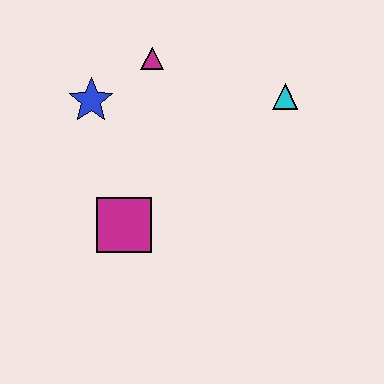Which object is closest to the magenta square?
The blue star is closest to the magenta square.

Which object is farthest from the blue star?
The cyan triangle is farthest from the blue star.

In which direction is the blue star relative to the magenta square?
The blue star is above the magenta square.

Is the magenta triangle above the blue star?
Yes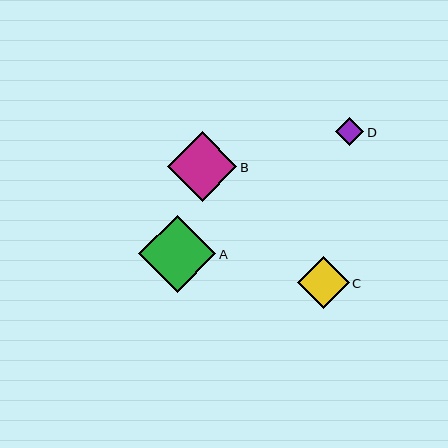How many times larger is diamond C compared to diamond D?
Diamond C is approximately 1.9 times the size of diamond D.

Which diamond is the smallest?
Diamond D is the smallest with a size of approximately 28 pixels.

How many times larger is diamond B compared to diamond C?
Diamond B is approximately 1.3 times the size of diamond C.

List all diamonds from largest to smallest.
From largest to smallest: A, B, C, D.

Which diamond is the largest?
Diamond A is the largest with a size of approximately 77 pixels.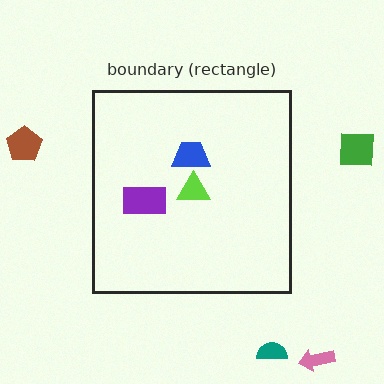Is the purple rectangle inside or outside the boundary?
Inside.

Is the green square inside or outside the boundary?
Outside.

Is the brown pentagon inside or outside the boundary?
Outside.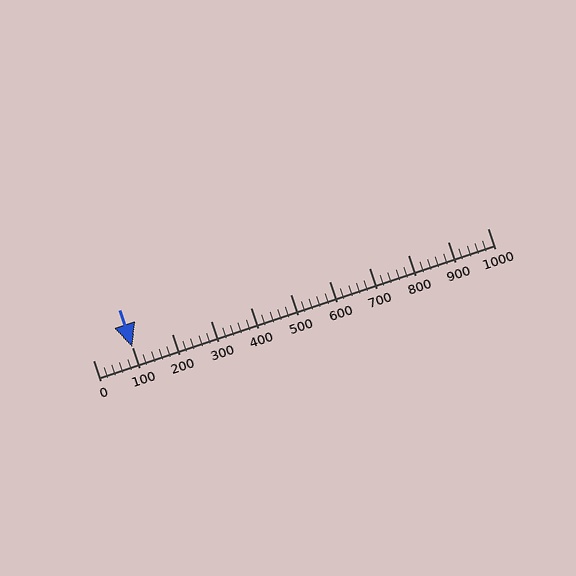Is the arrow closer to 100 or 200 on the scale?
The arrow is closer to 100.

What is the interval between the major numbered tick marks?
The major tick marks are spaced 100 units apart.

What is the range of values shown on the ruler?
The ruler shows values from 0 to 1000.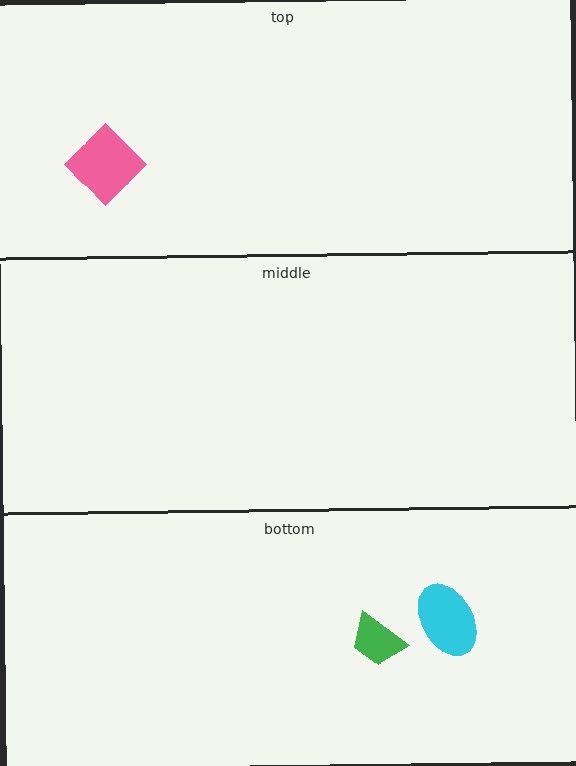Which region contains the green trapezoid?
The bottom region.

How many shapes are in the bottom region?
2.